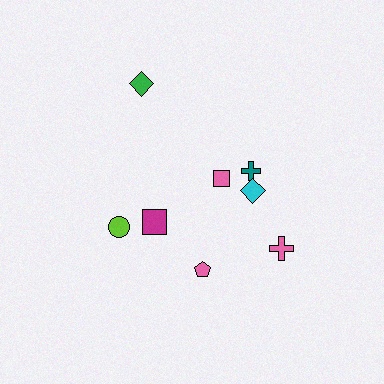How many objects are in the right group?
There are 5 objects.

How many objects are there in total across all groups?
There are 8 objects.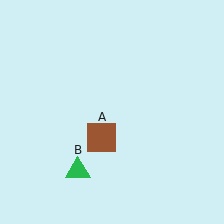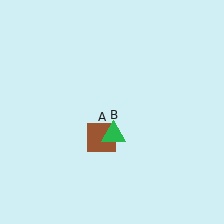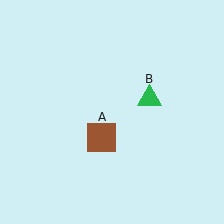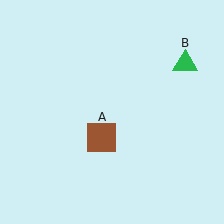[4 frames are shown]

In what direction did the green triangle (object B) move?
The green triangle (object B) moved up and to the right.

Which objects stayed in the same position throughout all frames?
Brown square (object A) remained stationary.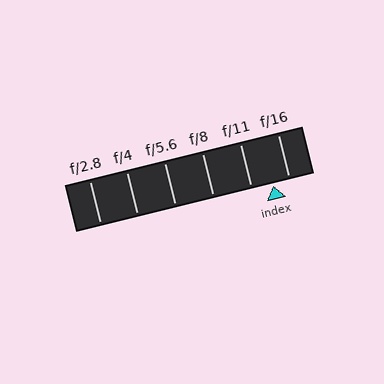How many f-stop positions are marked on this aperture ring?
There are 6 f-stop positions marked.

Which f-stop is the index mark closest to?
The index mark is closest to f/16.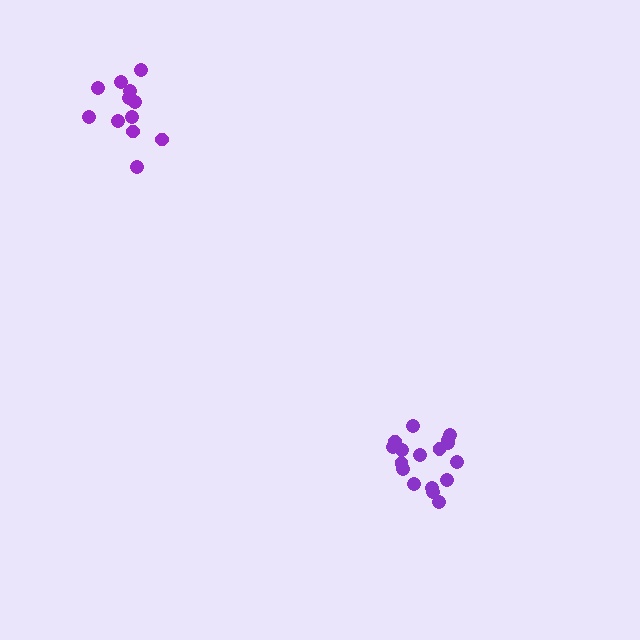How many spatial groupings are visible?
There are 2 spatial groupings.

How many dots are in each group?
Group 1: 12 dots, Group 2: 17 dots (29 total).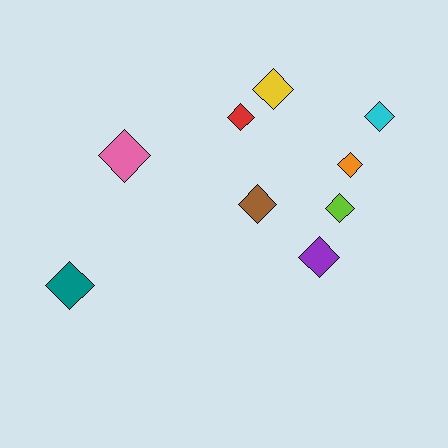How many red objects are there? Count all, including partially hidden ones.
There is 1 red object.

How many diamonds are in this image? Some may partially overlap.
There are 9 diamonds.